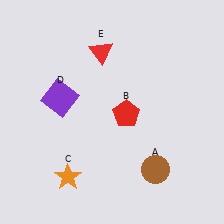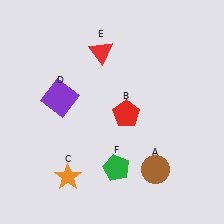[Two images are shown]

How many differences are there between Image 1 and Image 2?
There is 1 difference between the two images.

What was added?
A green pentagon (F) was added in Image 2.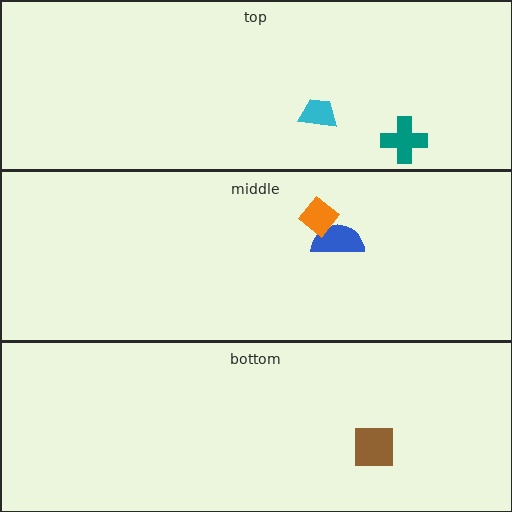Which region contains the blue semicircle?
The middle region.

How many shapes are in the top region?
2.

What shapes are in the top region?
The teal cross, the cyan trapezoid.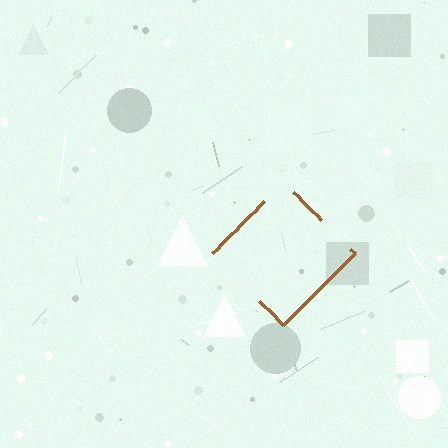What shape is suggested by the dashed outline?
The dashed outline suggests a diamond.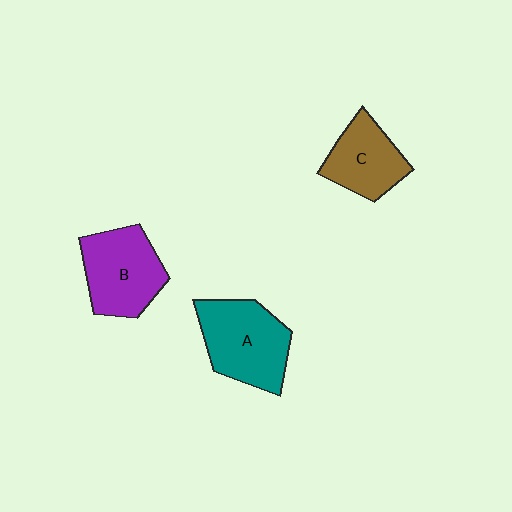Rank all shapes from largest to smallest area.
From largest to smallest: A (teal), B (purple), C (brown).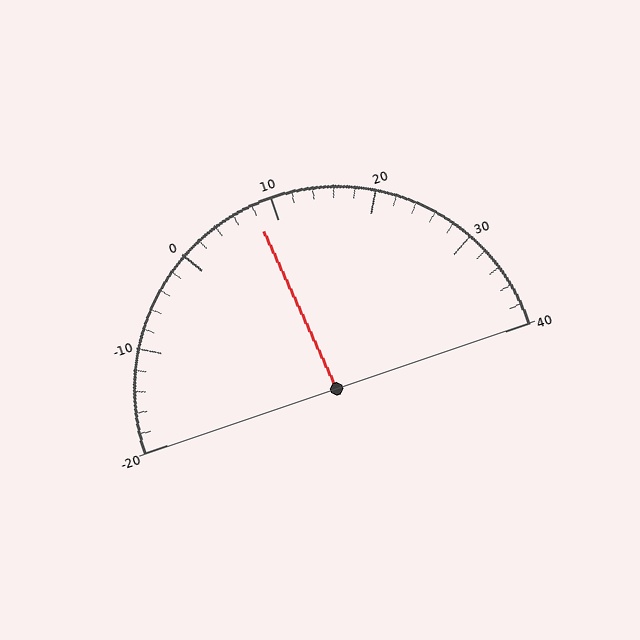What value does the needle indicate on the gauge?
The needle indicates approximately 8.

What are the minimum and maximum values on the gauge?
The gauge ranges from -20 to 40.